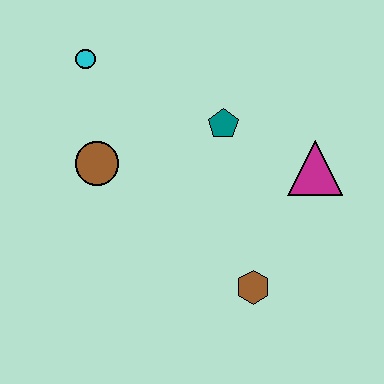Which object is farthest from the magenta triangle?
The cyan circle is farthest from the magenta triangle.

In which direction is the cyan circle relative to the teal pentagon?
The cyan circle is to the left of the teal pentagon.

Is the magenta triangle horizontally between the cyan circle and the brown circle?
No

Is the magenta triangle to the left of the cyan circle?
No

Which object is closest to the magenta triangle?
The teal pentagon is closest to the magenta triangle.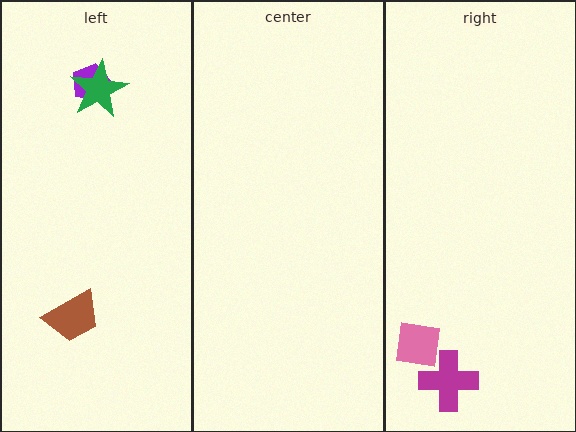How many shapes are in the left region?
3.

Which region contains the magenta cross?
The right region.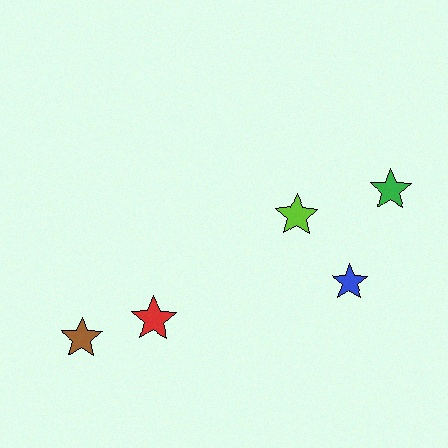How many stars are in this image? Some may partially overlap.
There are 5 stars.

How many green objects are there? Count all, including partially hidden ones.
There is 1 green object.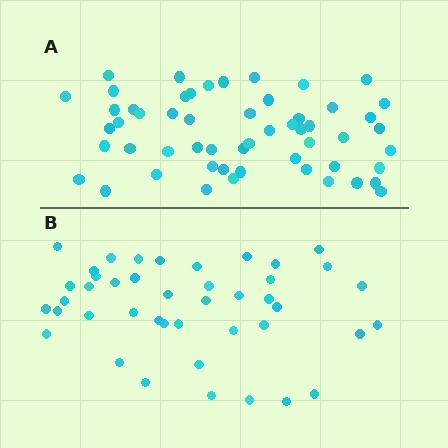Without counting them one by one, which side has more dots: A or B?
Region A (the top region) has more dots.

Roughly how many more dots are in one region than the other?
Region A has roughly 12 or so more dots than region B.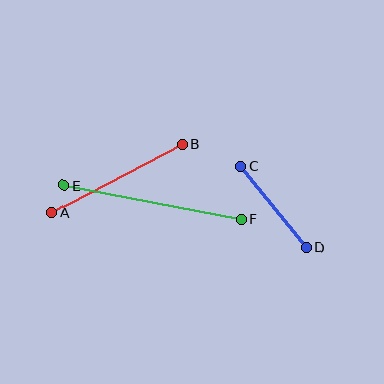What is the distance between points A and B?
The distance is approximately 147 pixels.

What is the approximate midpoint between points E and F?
The midpoint is at approximately (153, 202) pixels.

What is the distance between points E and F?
The distance is approximately 181 pixels.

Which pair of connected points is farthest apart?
Points E and F are farthest apart.